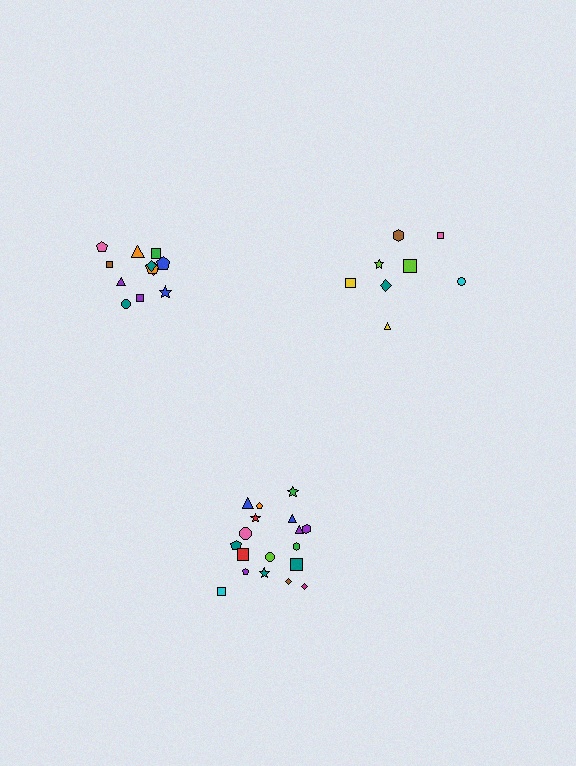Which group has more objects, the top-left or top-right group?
The top-left group.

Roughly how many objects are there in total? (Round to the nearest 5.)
Roughly 40 objects in total.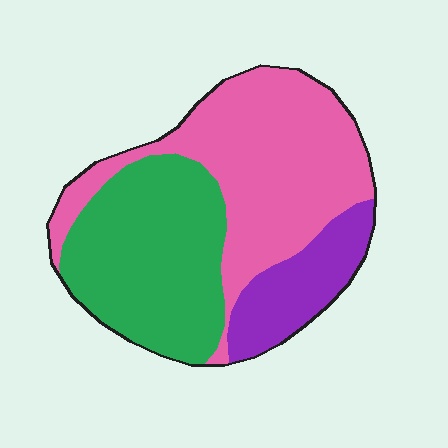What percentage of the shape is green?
Green covers roughly 40% of the shape.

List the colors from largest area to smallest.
From largest to smallest: pink, green, purple.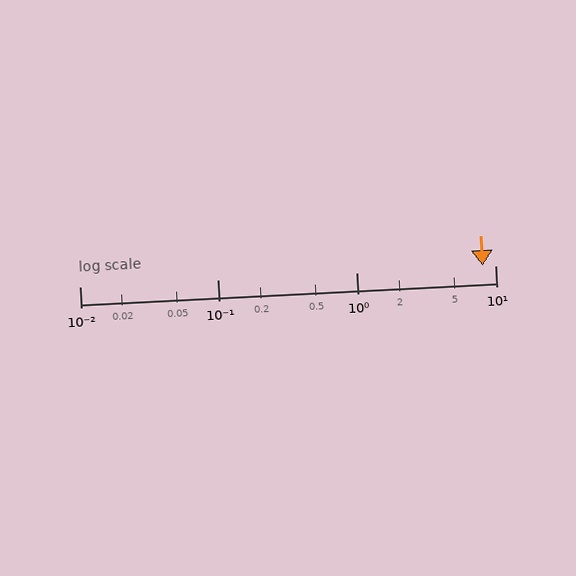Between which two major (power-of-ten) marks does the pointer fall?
The pointer is between 1 and 10.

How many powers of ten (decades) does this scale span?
The scale spans 3 decades, from 0.01 to 10.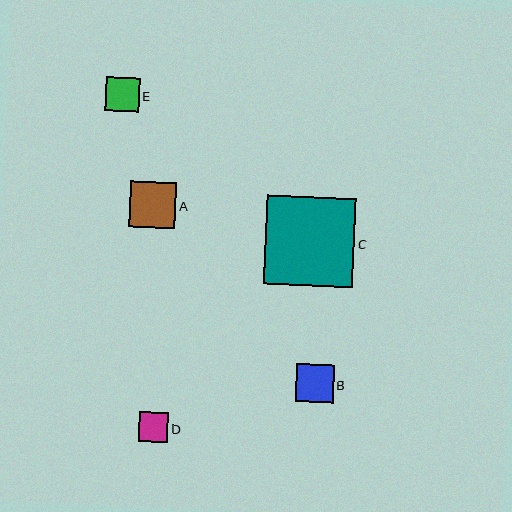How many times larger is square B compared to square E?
Square B is approximately 1.1 times the size of square E.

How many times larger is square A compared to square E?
Square A is approximately 1.4 times the size of square E.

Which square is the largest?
Square C is the largest with a size of approximately 89 pixels.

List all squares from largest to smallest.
From largest to smallest: C, A, B, E, D.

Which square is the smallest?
Square D is the smallest with a size of approximately 29 pixels.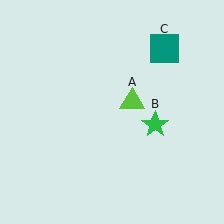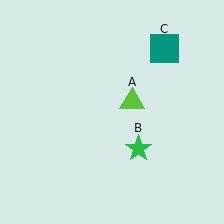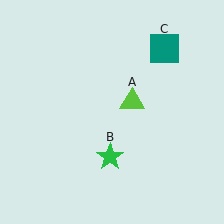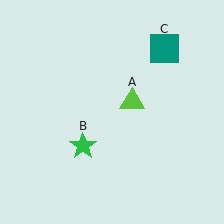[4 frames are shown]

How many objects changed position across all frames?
1 object changed position: green star (object B).